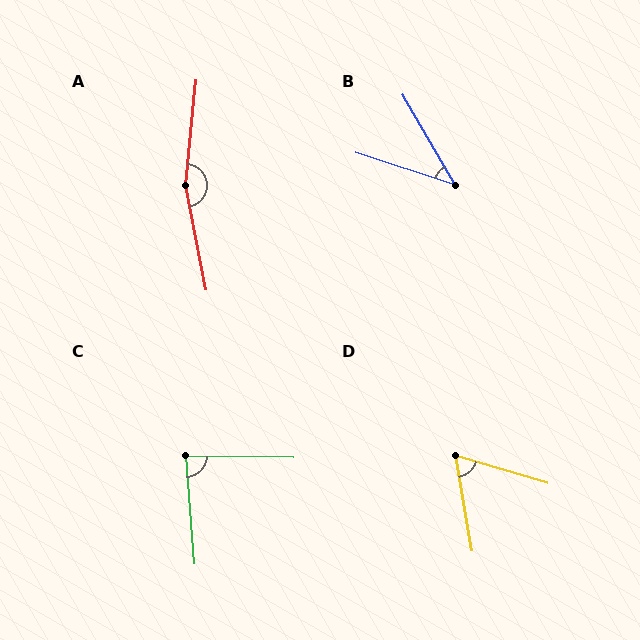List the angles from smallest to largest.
B (42°), D (63°), C (85°), A (163°).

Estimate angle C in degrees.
Approximately 85 degrees.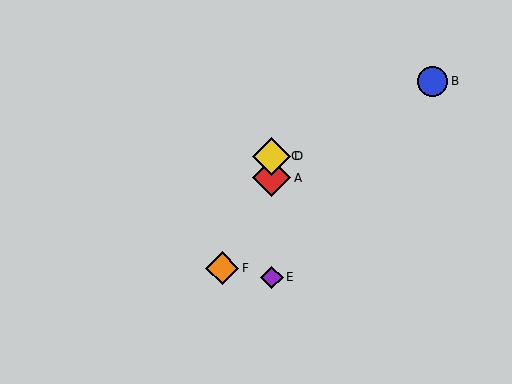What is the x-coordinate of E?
Object E is at x≈272.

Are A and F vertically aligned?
No, A is at x≈272 and F is at x≈222.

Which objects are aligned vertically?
Objects A, C, D, E are aligned vertically.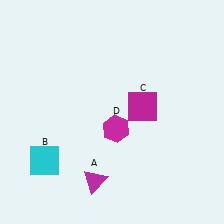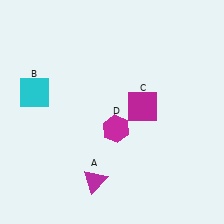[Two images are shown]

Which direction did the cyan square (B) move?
The cyan square (B) moved up.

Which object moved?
The cyan square (B) moved up.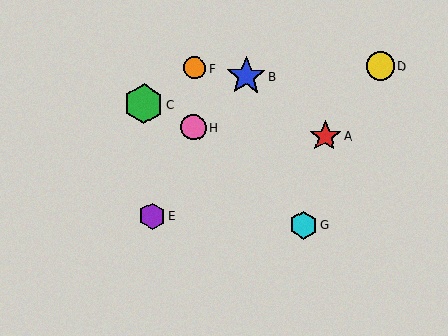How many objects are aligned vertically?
2 objects (F, H) are aligned vertically.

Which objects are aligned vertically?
Objects F, H are aligned vertically.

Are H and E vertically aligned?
No, H is at x≈193 and E is at x≈152.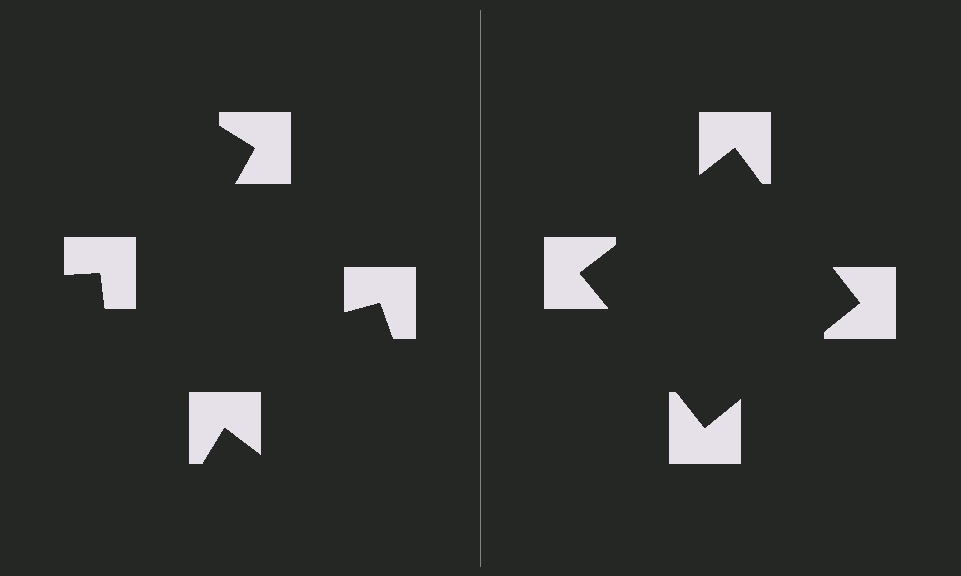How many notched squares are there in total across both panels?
8 — 4 on each side.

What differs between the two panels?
The notched squares are positioned identically on both sides; only the wedge orientations differ. On the right they align to a square; on the left they are misaligned.